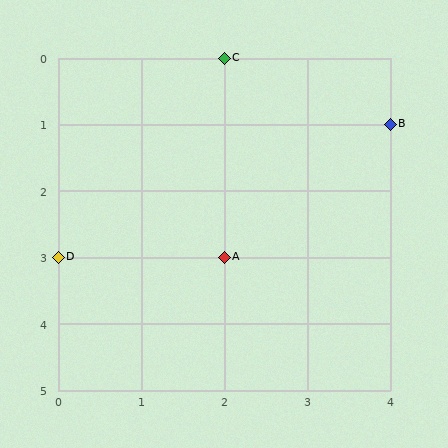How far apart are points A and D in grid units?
Points A and D are 2 columns apart.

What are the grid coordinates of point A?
Point A is at grid coordinates (2, 3).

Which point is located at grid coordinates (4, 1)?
Point B is at (4, 1).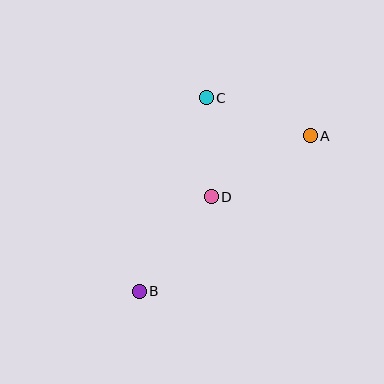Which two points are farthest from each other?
Points A and B are farthest from each other.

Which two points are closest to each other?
Points C and D are closest to each other.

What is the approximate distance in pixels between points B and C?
The distance between B and C is approximately 205 pixels.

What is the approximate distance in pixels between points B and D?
The distance between B and D is approximately 119 pixels.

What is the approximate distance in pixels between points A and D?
The distance between A and D is approximately 116 pixels.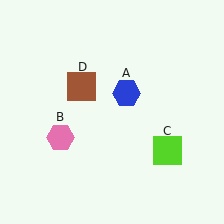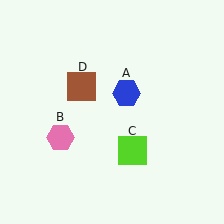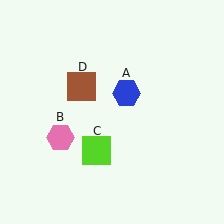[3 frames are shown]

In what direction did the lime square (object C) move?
The lime square (object C) moved left.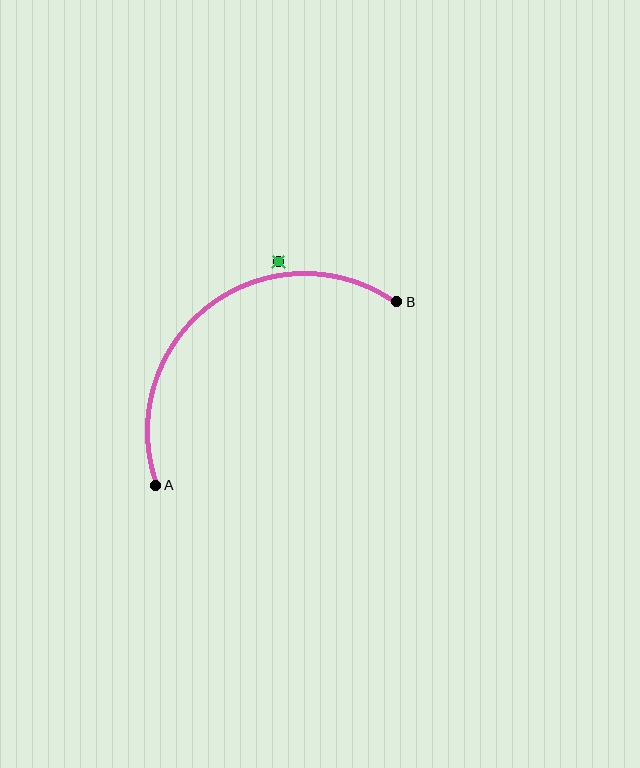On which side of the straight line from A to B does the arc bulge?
The arc bulges above and to the left of the straight line connecting A and B.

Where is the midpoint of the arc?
The arc midpoint is the point on the curve farthest from the straight line joining A and B. It sits above and to the left of that line.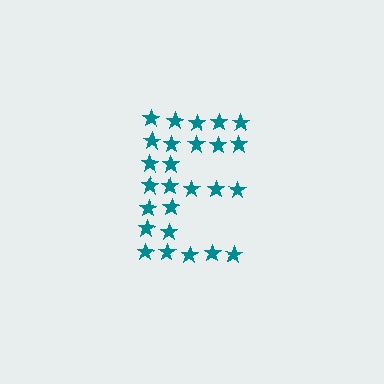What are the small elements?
The small elements are stars.